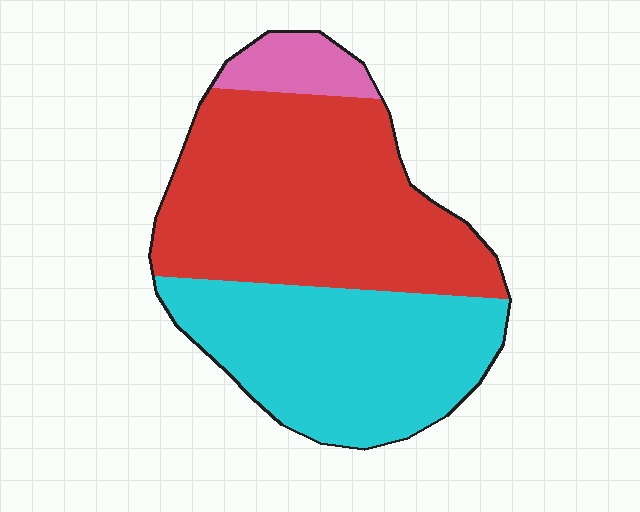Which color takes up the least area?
Pink, at roughly 10%.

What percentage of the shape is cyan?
Cyan covers 40% of the shape.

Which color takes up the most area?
Red, at roughly 50%.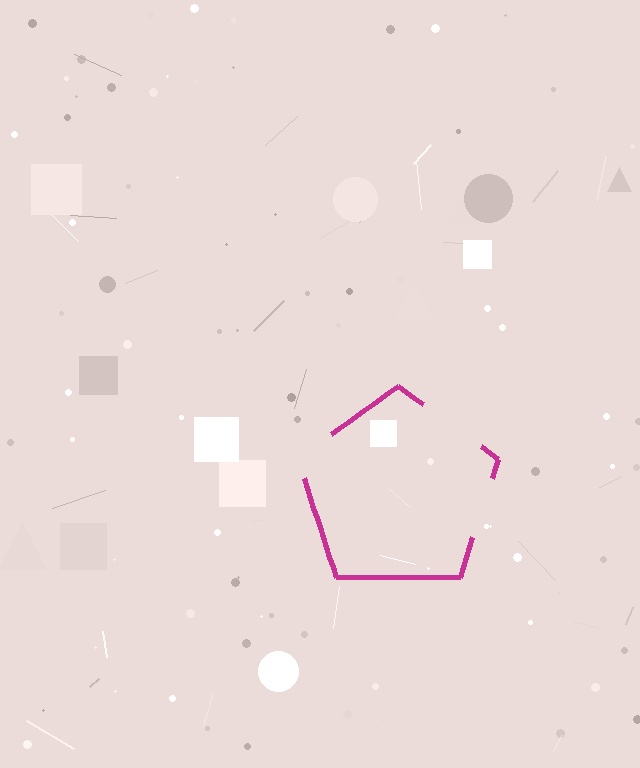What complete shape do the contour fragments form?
The contour fragments form a pentagon.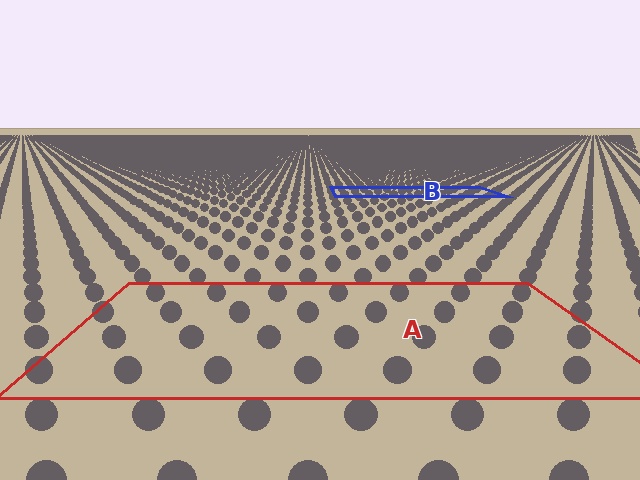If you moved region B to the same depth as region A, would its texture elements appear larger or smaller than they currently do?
They would appear larger. At a closer depth, the same texture elements are projected at a bigger on-screen size.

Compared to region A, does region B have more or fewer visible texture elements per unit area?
Region B has more texture elements per unit area — they are packed more densely because it is farther away.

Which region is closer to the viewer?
Region A is closer. The texture elements there are larger and more spread out.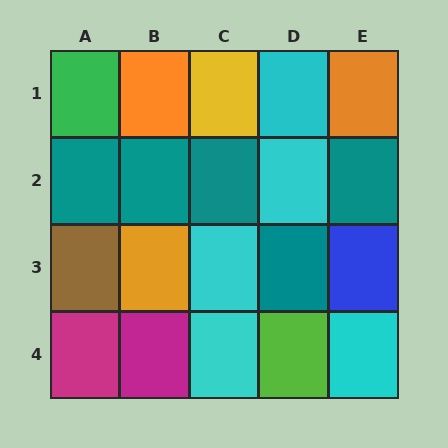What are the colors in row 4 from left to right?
Magenta, magenta, cyan, lime, cyan.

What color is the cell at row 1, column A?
Green.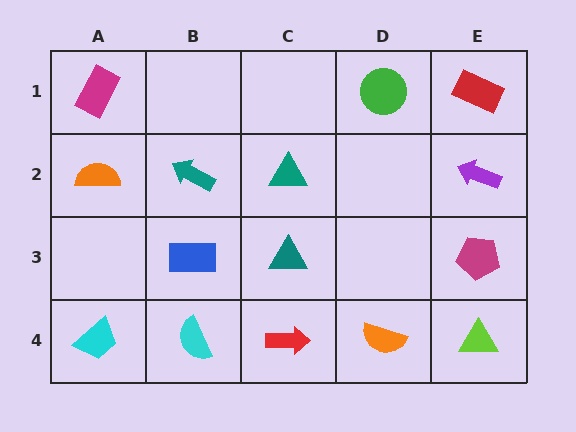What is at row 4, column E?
A lime triangle.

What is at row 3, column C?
A teal triangle.